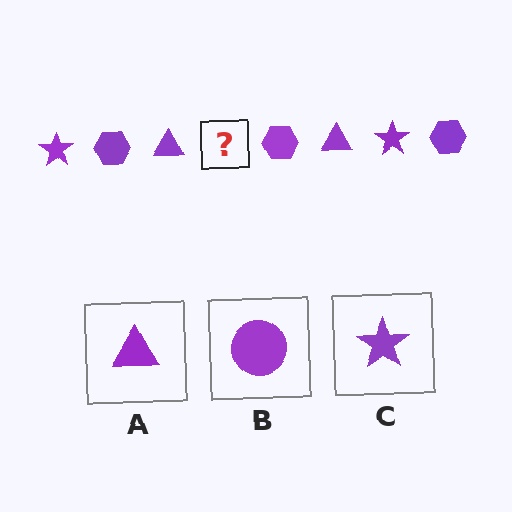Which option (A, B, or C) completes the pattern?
C.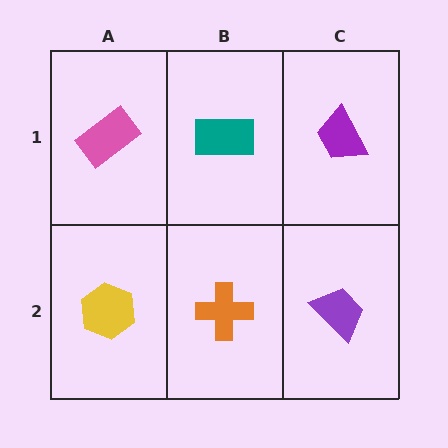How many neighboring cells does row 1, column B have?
3.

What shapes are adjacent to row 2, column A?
A pink rectangle (row 1, column A), an orange cross (row 2, column B).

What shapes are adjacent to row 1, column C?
A purple trapezoid (row 2, column C), a teal rectangle (row 1, column B).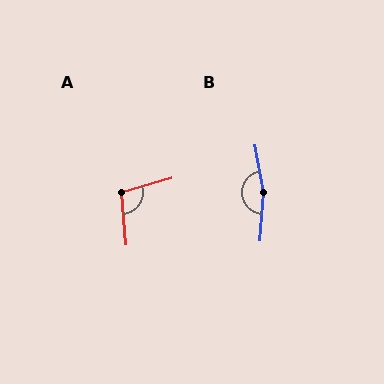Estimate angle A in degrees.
Approximately 102 degrees.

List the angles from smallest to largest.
A (102°), B (166°).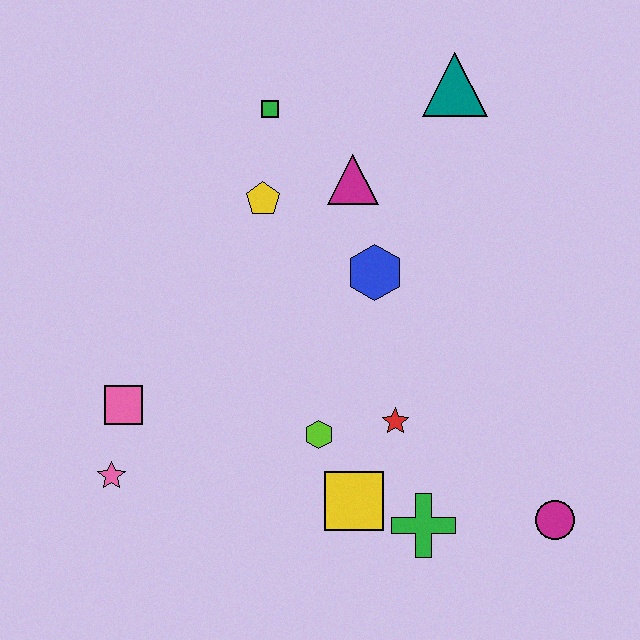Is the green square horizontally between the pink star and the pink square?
No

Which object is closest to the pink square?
The pink star is closest to the pink square.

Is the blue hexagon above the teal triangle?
No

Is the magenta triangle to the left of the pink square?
No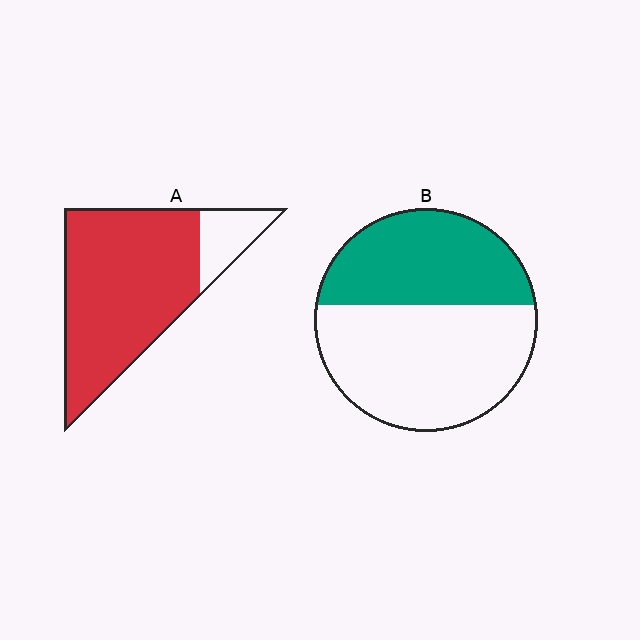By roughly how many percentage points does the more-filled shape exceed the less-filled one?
By roughly 45 percentage points (A over B).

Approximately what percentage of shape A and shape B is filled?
A is approximately 85% and B is approximately 40%.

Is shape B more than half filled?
No.